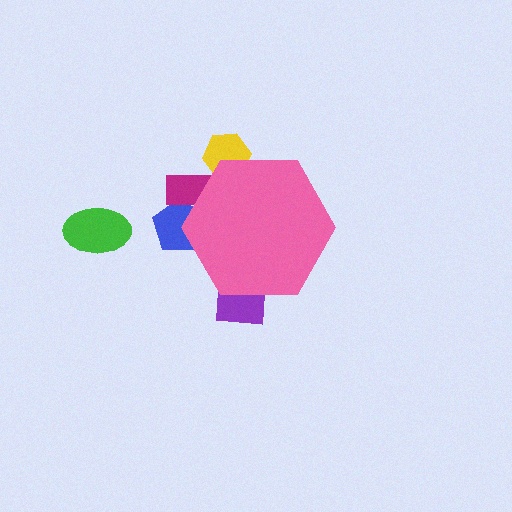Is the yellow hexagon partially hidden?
Yes, the yellow hexagon is partially hidden behind the pink hexagon.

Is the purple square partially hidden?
Yes, the purple square is partially hidden behind the pink hexagon.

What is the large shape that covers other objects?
A pink hexagon.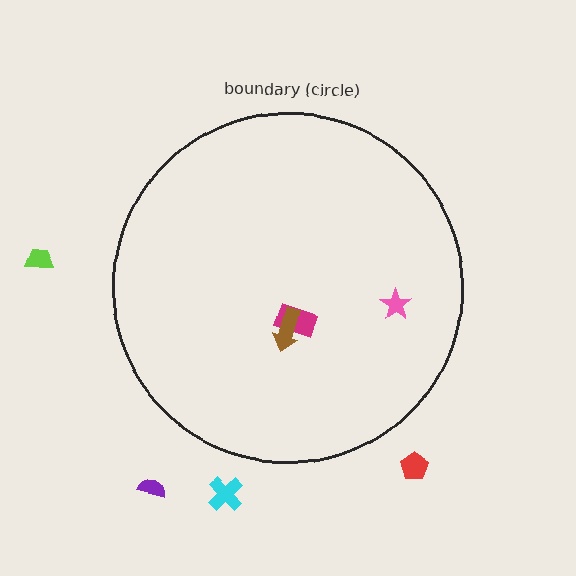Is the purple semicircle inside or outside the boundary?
Outside.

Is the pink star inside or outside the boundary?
Inside.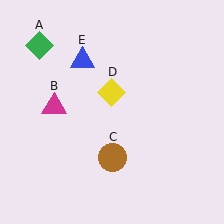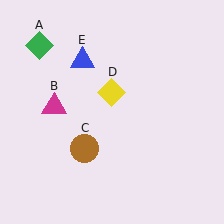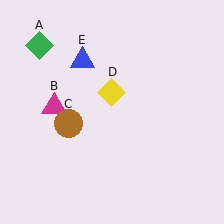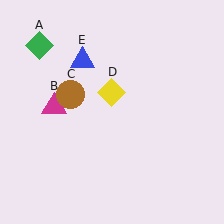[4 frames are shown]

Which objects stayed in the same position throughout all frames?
Green diamond (object A) and magenta triangle (object B) and yellow diamond (object D) and blue triangle (object E) remained stationary.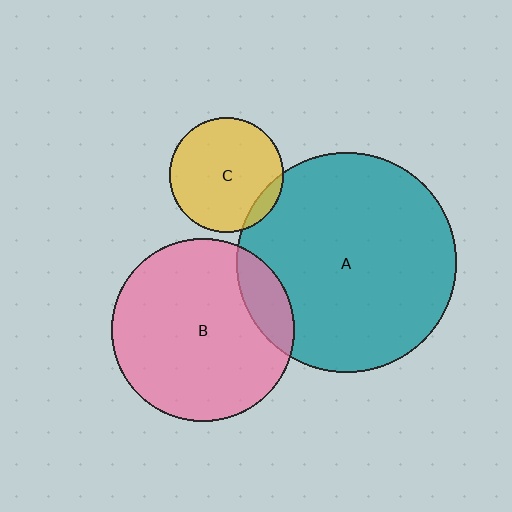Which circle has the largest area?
Circle A (teal).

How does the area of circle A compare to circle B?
Approximately 1.4 times.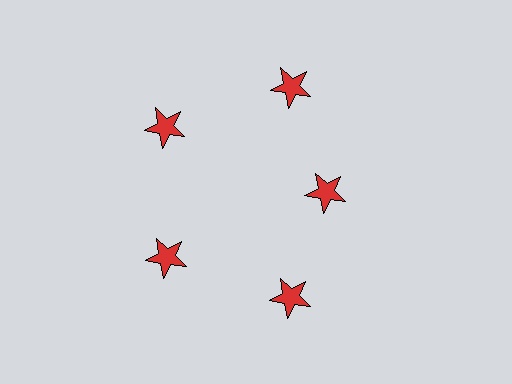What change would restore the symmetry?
The symmetry would be restored by moving it outward, back onto the ring so that all 5 stars sit at equal angles and equal distance from the center.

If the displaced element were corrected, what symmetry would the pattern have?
It would have 5-fold rotational symmetry — the pattern would map onto itself every 72 degrees.